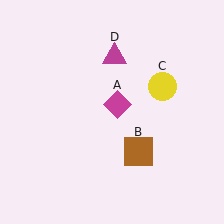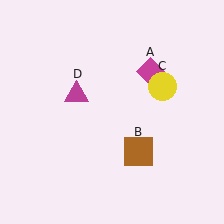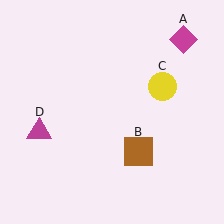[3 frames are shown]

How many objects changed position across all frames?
2 objects changed position: magenta diamond (object A), magenta triangle (object D).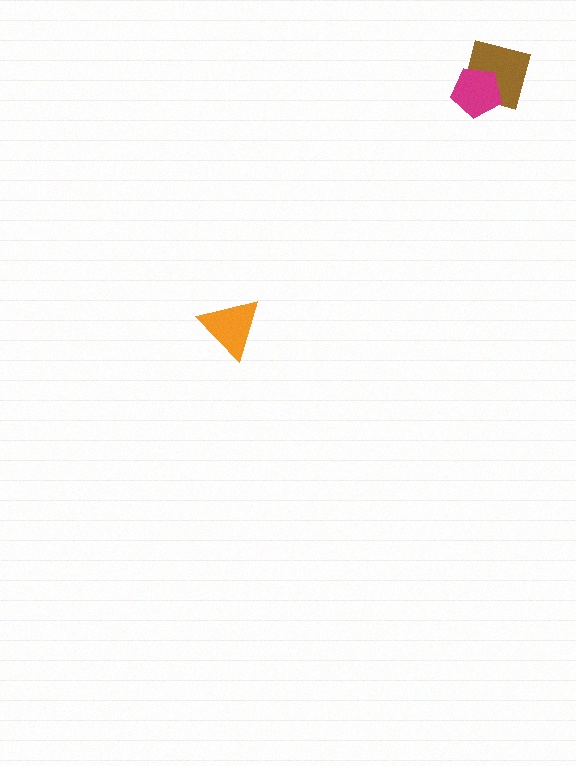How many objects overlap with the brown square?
1 object overlaps with the brown square.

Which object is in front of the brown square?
The magenta pentagon is in front of the brown square.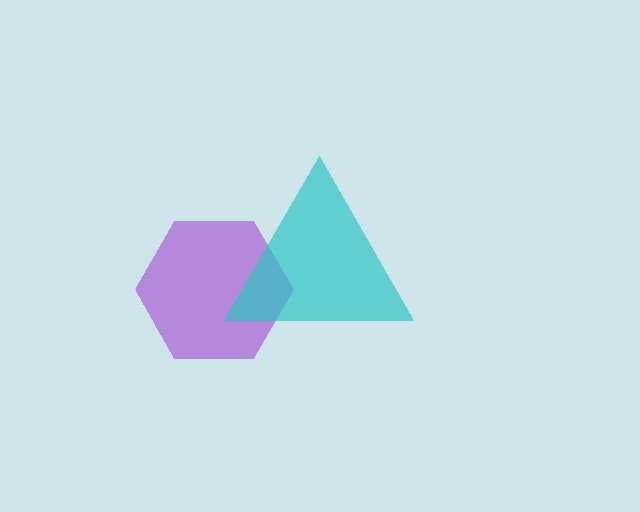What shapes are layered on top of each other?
The layered shapes are: a purple hexagon, a cyan triangle.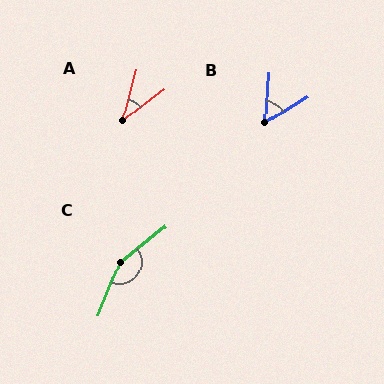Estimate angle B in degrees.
Approximately 54 degrees.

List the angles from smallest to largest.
A (38°), B (54°), C (151°).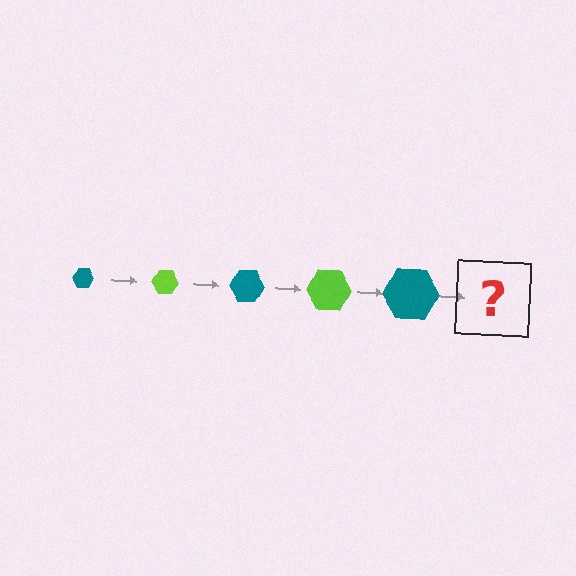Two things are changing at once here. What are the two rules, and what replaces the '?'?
The two rules are that the hexagon grows larger each step and the color cycles through teal and lime. The '?' should be a lime hexagon, larger than the previous one.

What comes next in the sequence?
The next element should be a lime hexagon, larger than the previous one.